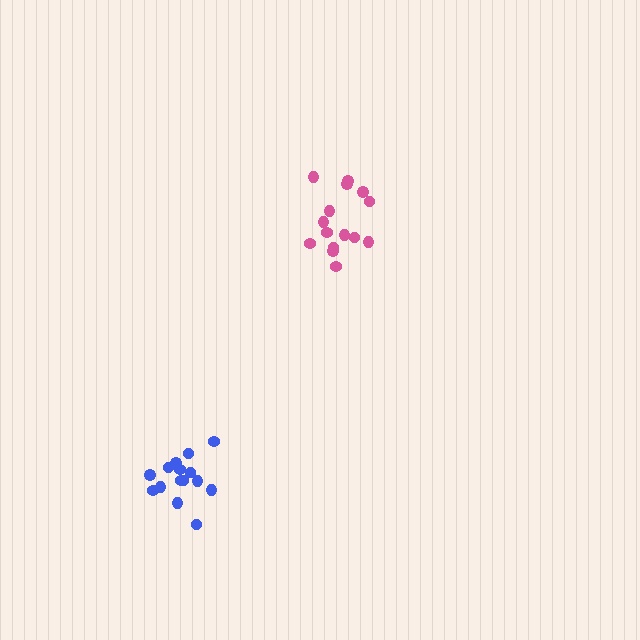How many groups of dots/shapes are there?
There are 2 groups.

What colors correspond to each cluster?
The clusters are colored: pink, blue.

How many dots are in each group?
Group 1: 15 dots, Group 2: 15 dots (30 total).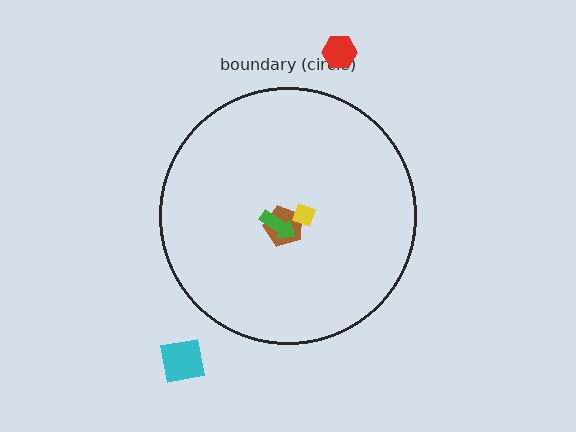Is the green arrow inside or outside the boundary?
Inside.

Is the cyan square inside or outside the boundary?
Outside.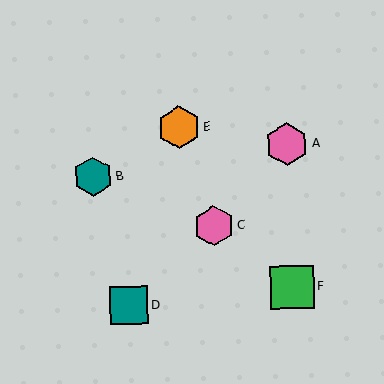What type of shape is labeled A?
Shape A is a pink hexagon.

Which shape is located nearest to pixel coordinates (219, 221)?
The pink hexagon (labeled C) at (214, 226) is nearest to that location.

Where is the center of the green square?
The center of the green square is at (292, 287).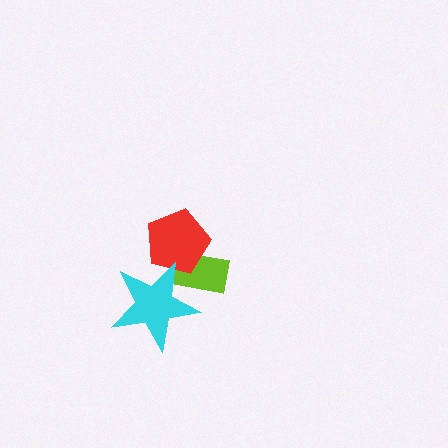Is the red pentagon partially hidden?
Yes, it is partially covered by another shape.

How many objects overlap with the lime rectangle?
2 objects overlap with the lime rectangle.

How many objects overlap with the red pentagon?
2 objects overlap with the red pentagon.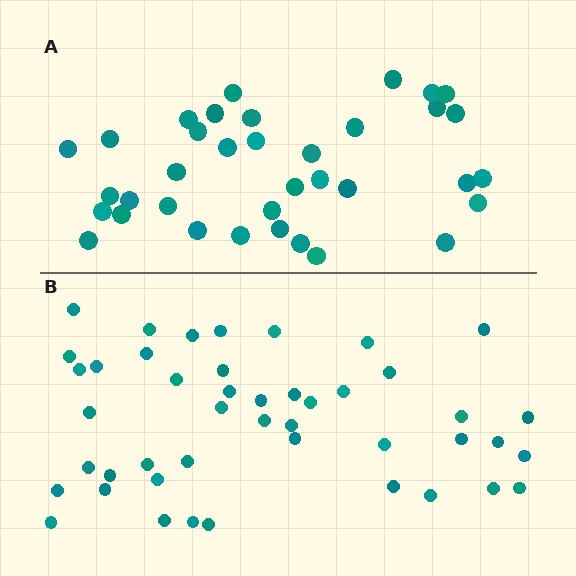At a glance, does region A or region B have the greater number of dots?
Region B (the bottom region) has more dots.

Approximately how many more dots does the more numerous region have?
Region B has roughly 8 or so more dots than region A.